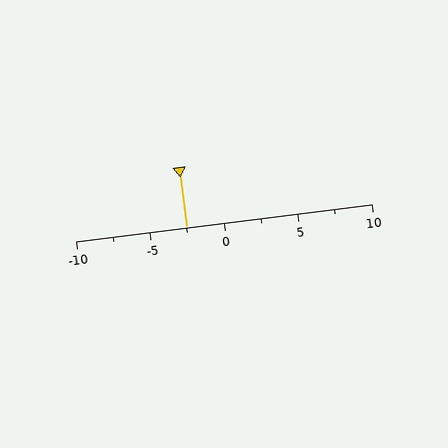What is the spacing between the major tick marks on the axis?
The major ticks are spaced 5 apart.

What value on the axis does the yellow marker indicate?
The marker indicates approximately -2.5.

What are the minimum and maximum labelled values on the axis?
The axis runs from -10 to 10.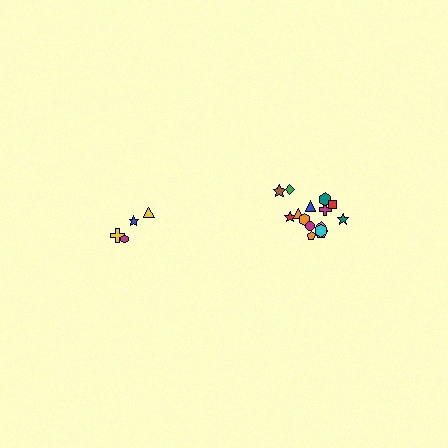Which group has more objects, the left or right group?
The right group.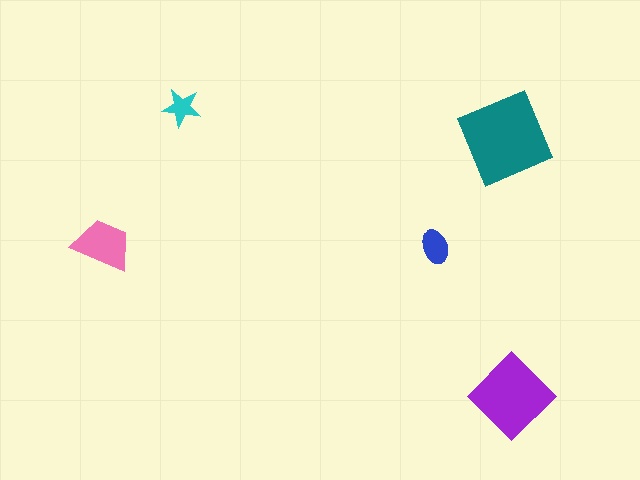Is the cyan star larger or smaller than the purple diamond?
Smaller.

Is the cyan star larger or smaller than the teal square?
Smaller.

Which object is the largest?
The teal square.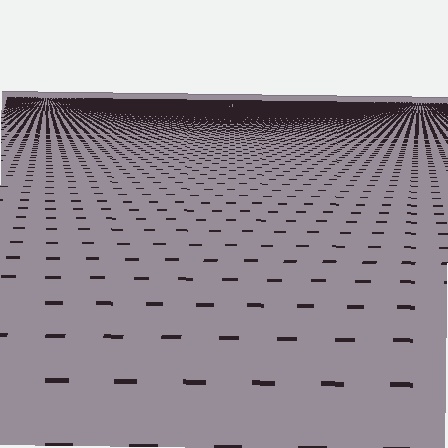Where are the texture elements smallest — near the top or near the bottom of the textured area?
Near the top.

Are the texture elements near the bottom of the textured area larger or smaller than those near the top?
Larger. Near the bottom, elements are closer to the viewer and appear at a bigger on-screen size.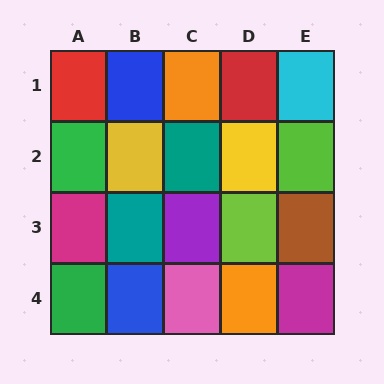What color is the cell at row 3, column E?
Brown.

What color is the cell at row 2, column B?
Yellow.